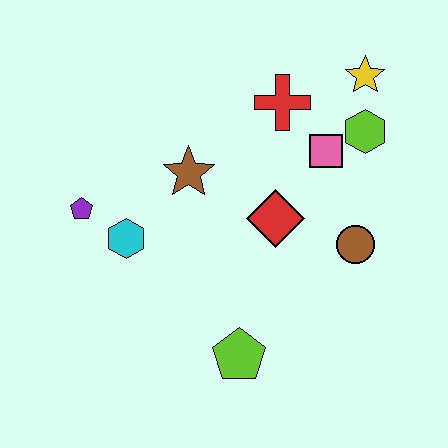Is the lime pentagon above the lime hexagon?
No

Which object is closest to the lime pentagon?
The red diamond is closest to the lime pentagon.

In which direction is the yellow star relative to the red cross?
The yellow star is to the right of the red cross.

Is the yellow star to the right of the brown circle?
Yes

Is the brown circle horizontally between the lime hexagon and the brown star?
Yes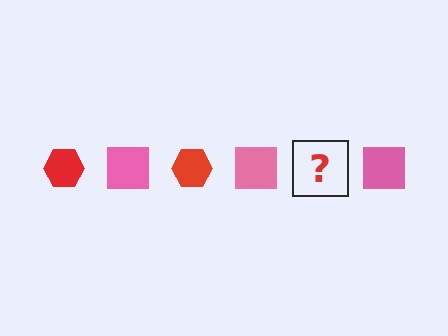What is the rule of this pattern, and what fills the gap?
The rule is that the pattern alternates between red hexagon and pink square. The gap should be filled with a red hexagon.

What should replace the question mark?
The question mark should be replaced with a red hexagon.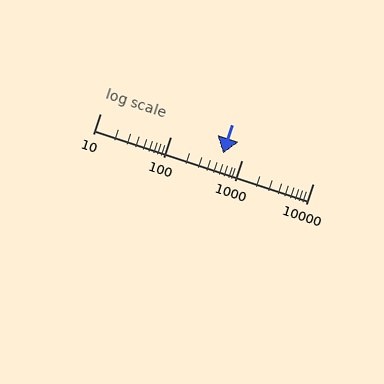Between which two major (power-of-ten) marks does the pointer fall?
The pointer is between 100 and 1000.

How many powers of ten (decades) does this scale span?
The scale spans 3 decades, from 10 to 10000.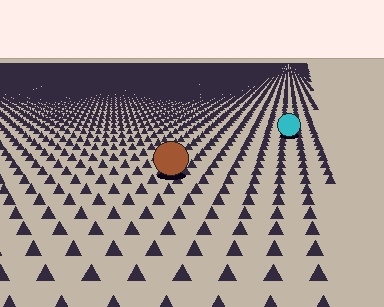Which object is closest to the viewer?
The brown circle is closest. The texture marks near it are larger and more spread out.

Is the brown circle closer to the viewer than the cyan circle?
Yes. The brown circle is closer — you can tell from the texture gradient: the ground texture is coarser near it.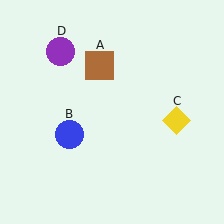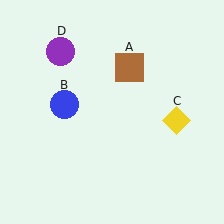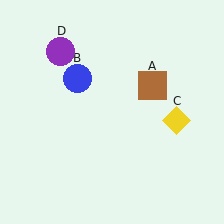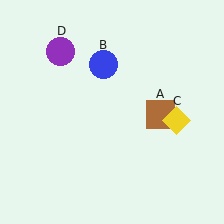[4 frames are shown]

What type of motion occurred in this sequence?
The brown square (object A), blue circle (object B) rotated clockwise around the center of the scene.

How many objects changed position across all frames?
2 objects changed position: brown square (object A), blue circle (object B).